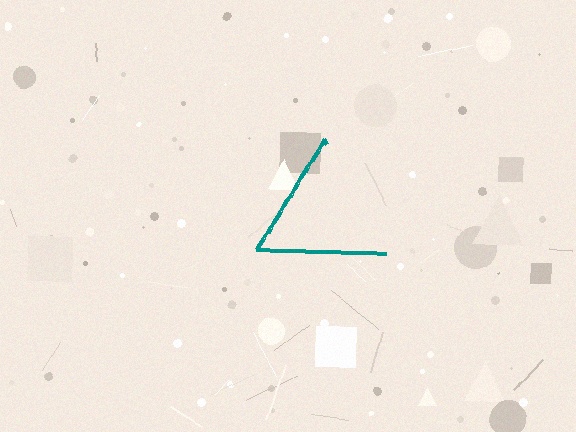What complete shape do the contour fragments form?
The contour fragments form a triangle.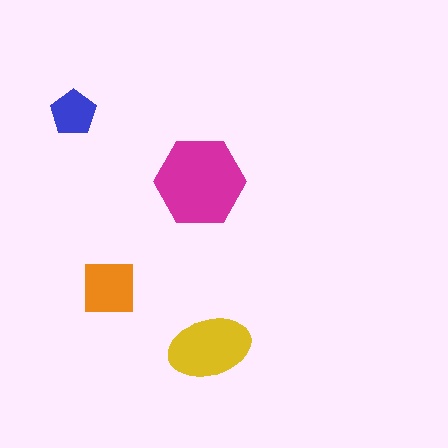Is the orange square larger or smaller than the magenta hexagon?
Smaller.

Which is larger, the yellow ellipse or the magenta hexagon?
The magenta hexagon.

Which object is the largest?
The magenta hexagon.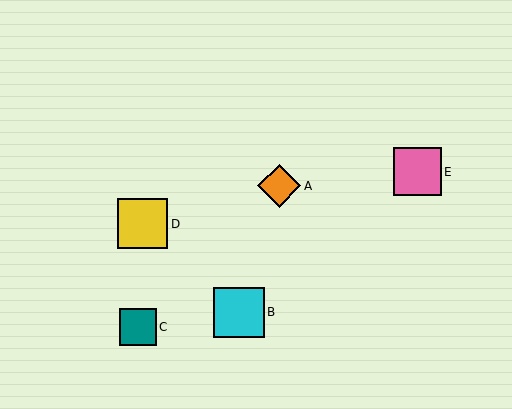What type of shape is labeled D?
Shape D is a yellow square.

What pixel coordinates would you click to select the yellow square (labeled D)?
Click at (142, 224) to select the yellow square D.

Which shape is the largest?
The yellow square (labeled D) is the largest.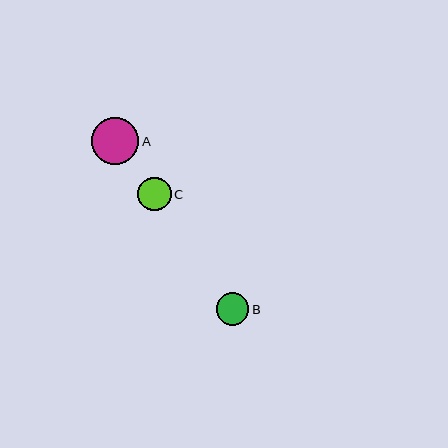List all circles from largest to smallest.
From largest to smallest: A, C, B.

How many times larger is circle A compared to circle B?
Circle A is approximately 1.5 times the size of circle B.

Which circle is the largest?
Circle A is the largest with a size of approximately 47 pixels.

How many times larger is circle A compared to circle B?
Circle A is approximately 1.5 times the size of circle B.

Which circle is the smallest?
Circle B is the smallest with a size of approximately 33 pixels.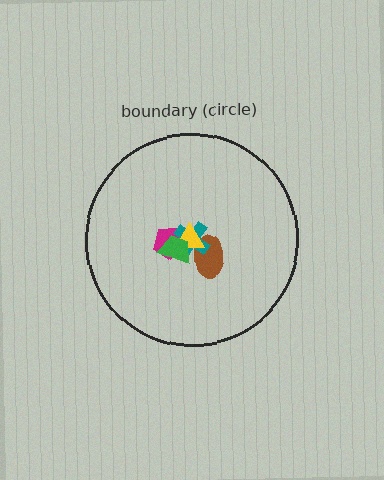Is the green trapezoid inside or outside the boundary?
Inside.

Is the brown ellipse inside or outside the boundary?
Inside.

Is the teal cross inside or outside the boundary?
Inside.